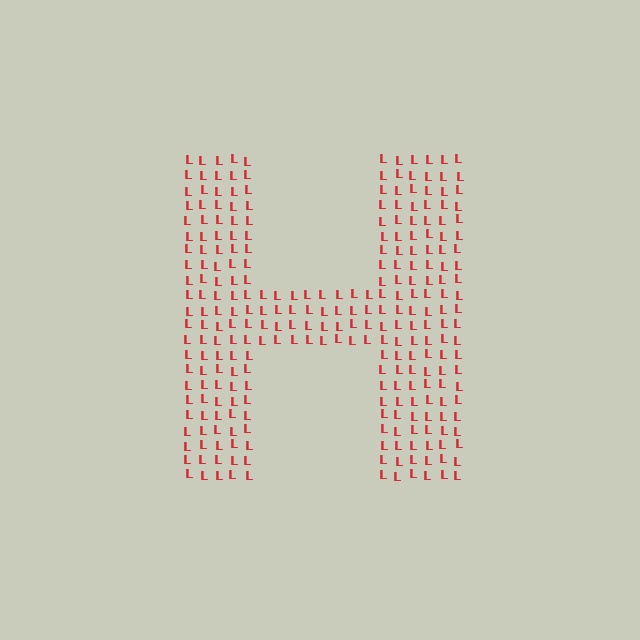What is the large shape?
The large shape is the letter H.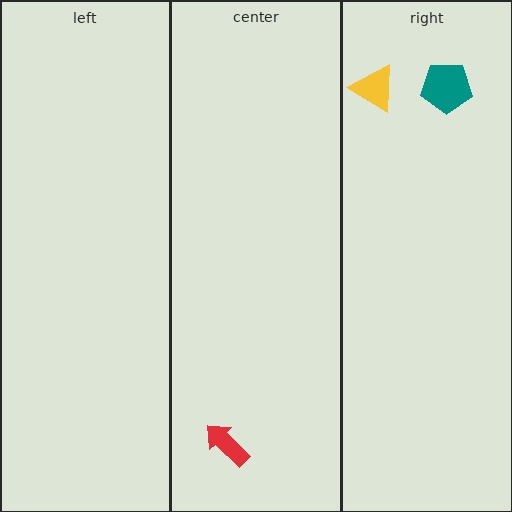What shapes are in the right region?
The yellow triangle, the teal pentagon.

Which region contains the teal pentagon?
The right region.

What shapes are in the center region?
The red arrow.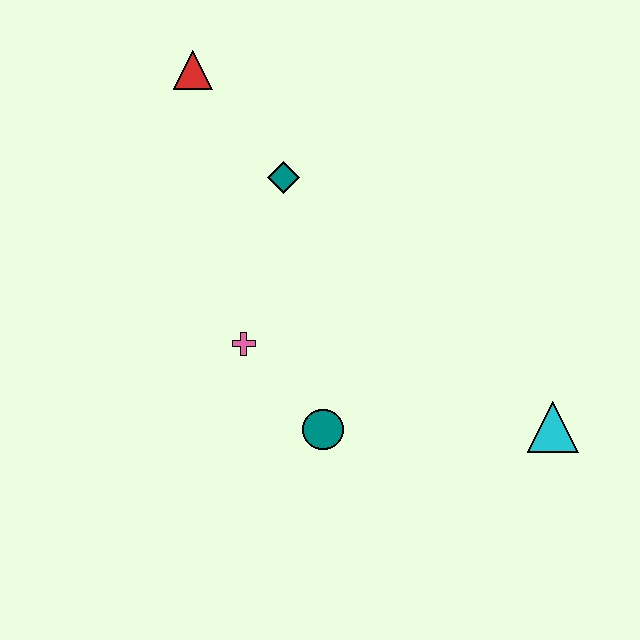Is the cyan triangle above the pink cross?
No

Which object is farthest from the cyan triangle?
The red triangle is farthest from the cyan triangle.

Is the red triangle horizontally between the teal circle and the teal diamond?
No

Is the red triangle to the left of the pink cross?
Yes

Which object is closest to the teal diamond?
The red triangle is closest to the teal diamond.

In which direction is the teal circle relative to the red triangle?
The teal circle is below the red triangle.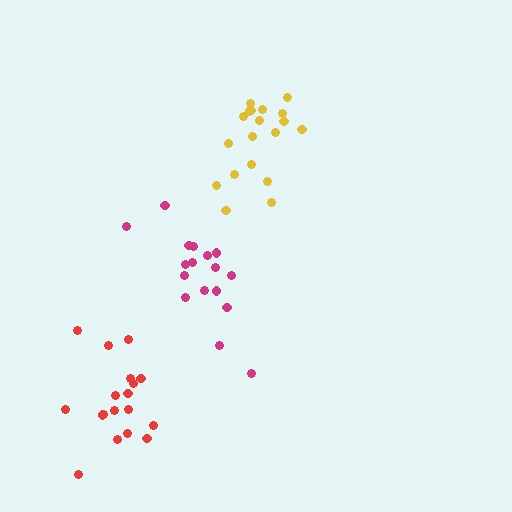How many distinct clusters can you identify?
There are 3 distinct clusters.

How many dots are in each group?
Group 1: 18 dots, Group 2: 20 dots, Group 3: 17 dots (55 total).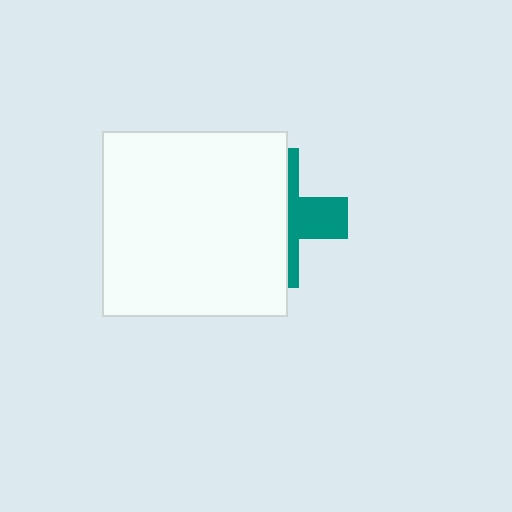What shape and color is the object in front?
The object in front is a white square.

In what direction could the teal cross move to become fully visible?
The teal cross could move right. That would shift it out from behind the white square entirely.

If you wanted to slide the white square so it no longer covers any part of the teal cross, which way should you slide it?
Slide it left — that is the most direct way to separate the two shapes.